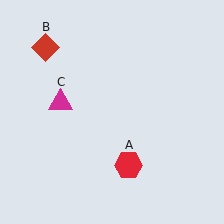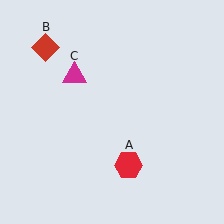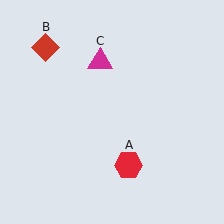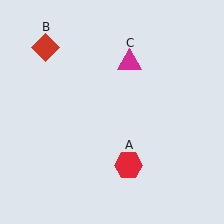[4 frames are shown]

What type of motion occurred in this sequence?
The magenta triangle (object C) rotated clockwise around the center of the scene.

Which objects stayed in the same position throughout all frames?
Red hexagon (object A) and red diamond (object B) remained stationary.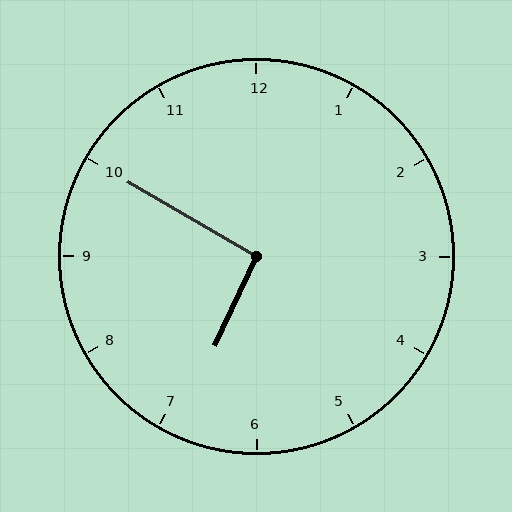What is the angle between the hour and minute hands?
Approximately 95 degrees.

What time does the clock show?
6:50.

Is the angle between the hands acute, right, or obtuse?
It is right.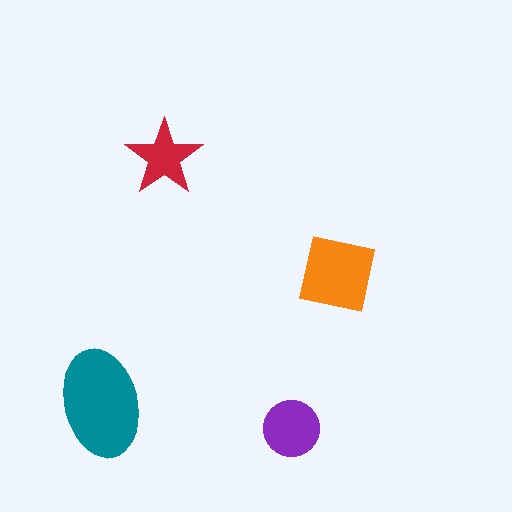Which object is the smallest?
The red star.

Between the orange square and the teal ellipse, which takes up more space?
The teal ellipse.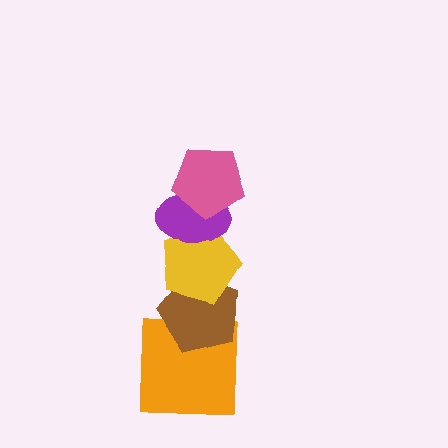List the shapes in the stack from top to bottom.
From top to bottom: the pink pentagon, the purple ellipse, the yellow pentagon, the brown pentagon, the orange square.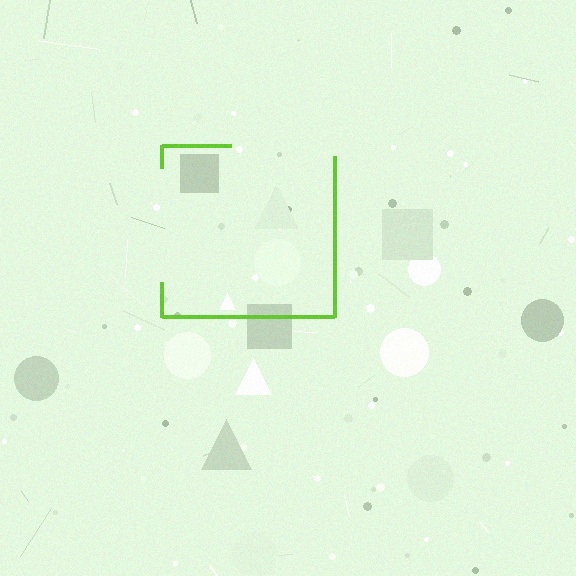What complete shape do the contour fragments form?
The contour fragments form a square.